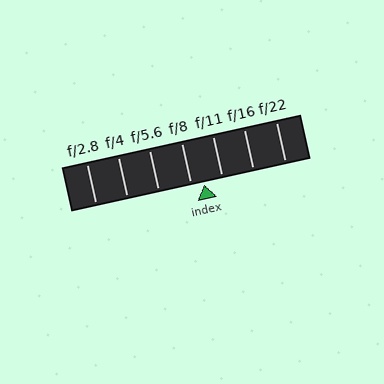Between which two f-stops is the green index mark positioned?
The index mark is between f/8 and f/11.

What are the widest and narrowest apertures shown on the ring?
The widest aperture shown is f/2.8 and the narrowest is f/22.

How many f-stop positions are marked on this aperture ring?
There are 7 f-stop positions marked.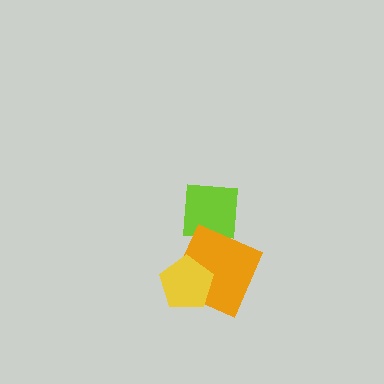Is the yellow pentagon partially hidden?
No, no other shape covers it.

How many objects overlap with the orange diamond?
2 objects overlap with the orange diamond.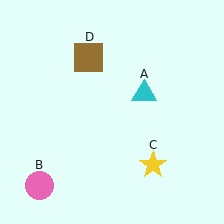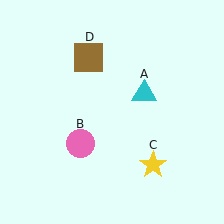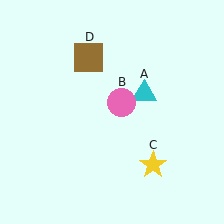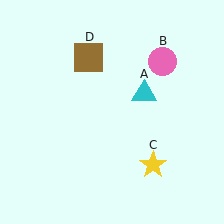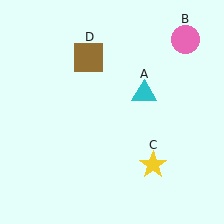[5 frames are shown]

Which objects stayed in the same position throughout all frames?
Cyan triangle (object A) and yellow star (object C) and brown square (object D) remained stationary.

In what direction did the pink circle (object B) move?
The pink circle (object B) moved up and to the right.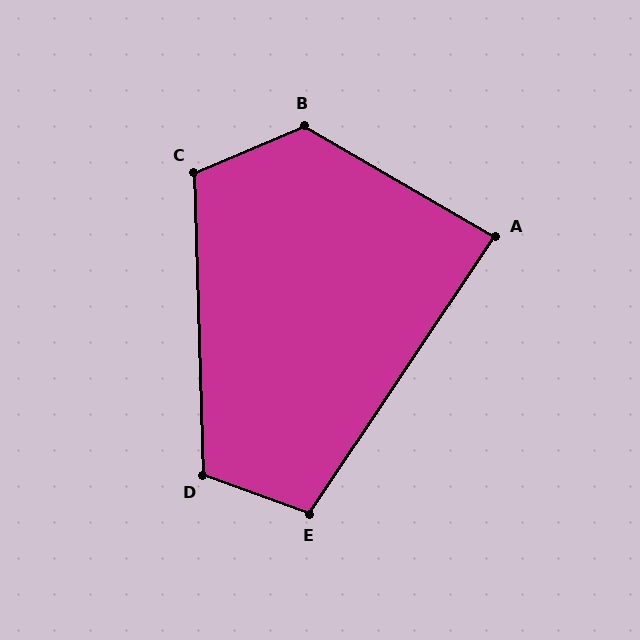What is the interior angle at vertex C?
Approximately 111 degrees (obtuse).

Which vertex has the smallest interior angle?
A, at approximately 86 degrees.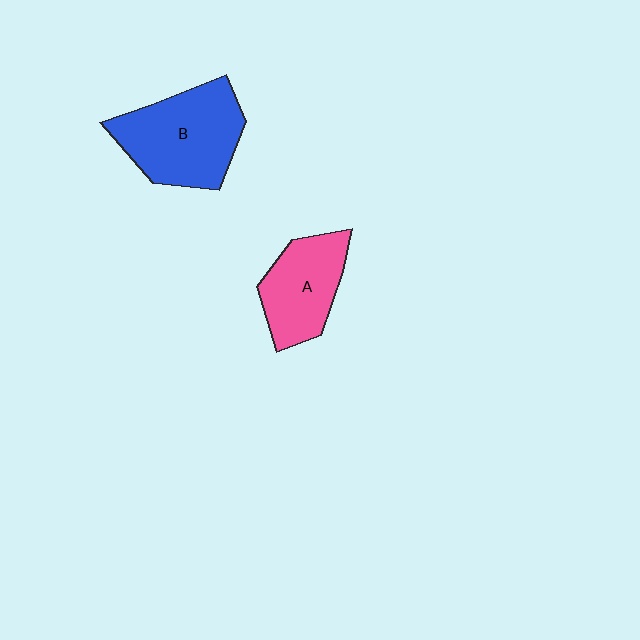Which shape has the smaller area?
Shape A (pink).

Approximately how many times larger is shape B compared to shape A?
Approximately 1.4 times.